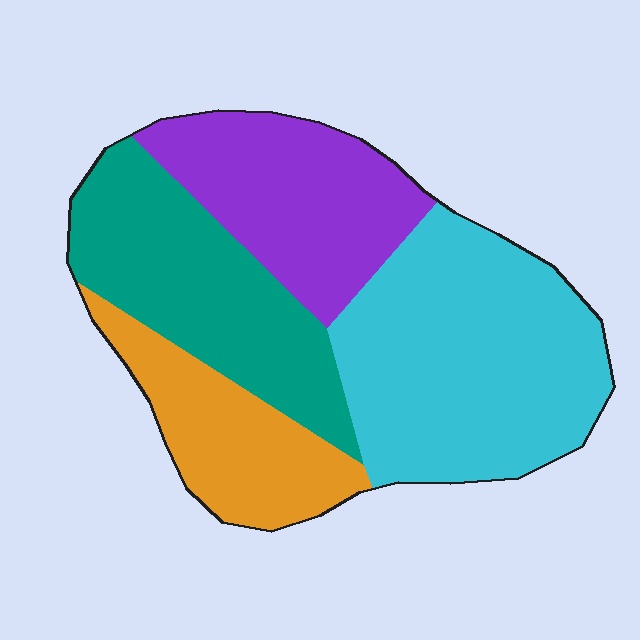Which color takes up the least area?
Orange, at roughly 15%.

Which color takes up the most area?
Cyan, at roughly 35%.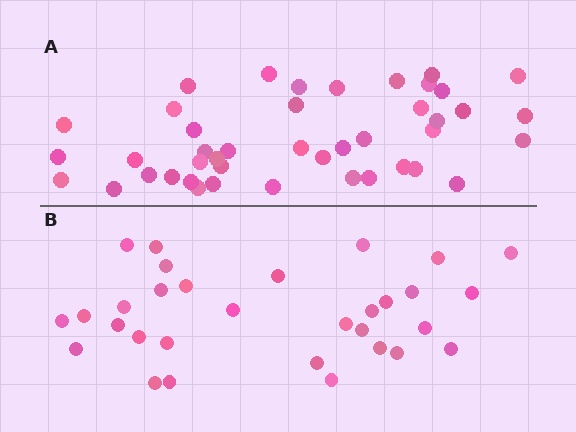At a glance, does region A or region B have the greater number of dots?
Region A (the top region) has more dots.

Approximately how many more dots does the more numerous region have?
Region A has roughly 12 or so more dots than region B.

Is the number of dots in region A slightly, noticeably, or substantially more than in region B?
Region A has noticeably more, but not dramatically so. The ratio is roughly 1.4 to 1.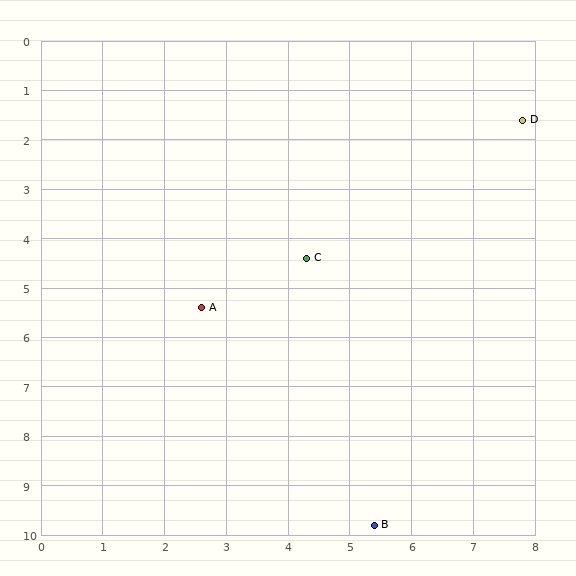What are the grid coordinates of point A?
Point A is at approximately (2.6, 5.4).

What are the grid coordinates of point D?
Point D is at approximately (7.8, 1.6).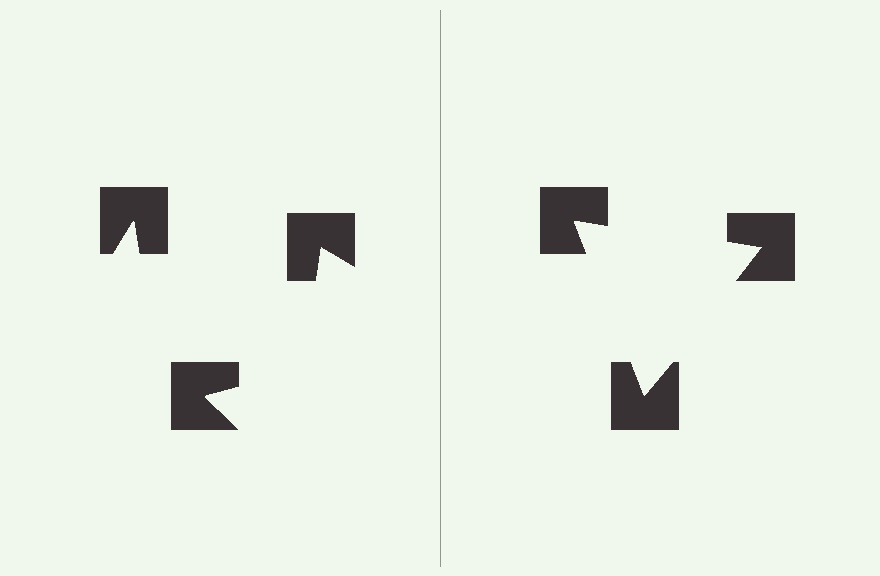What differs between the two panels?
The notched squares are positioned identically on both sides; only the wedge orientations differ. On the right they align to a triangle; on the left they are misaligned.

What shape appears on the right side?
An illusory triangle.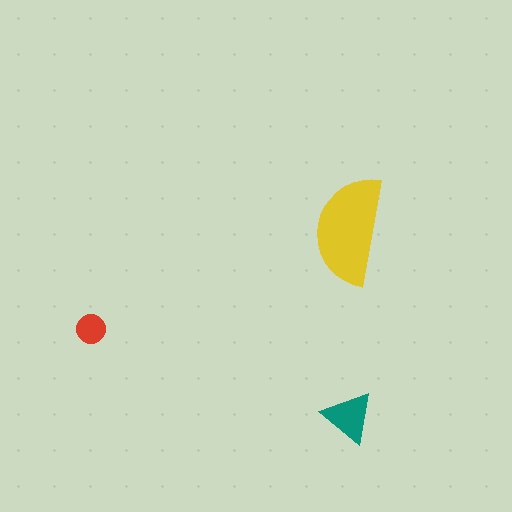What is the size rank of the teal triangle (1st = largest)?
2nd.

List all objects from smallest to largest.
The red circle, the teal triangle, the yellow semicircle.